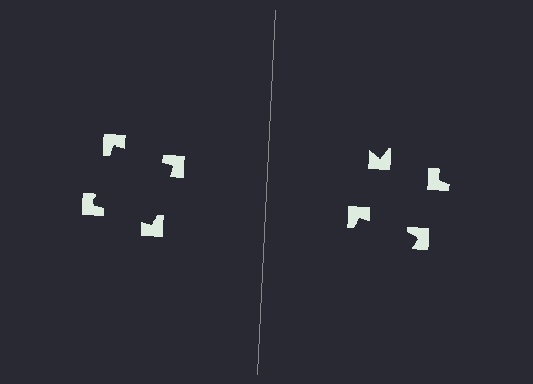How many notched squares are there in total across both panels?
8 — 4 on each side.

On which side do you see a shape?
An illusory square appears on the left side. On the right side the wedge cuts are rotated, so no coherent shape forms.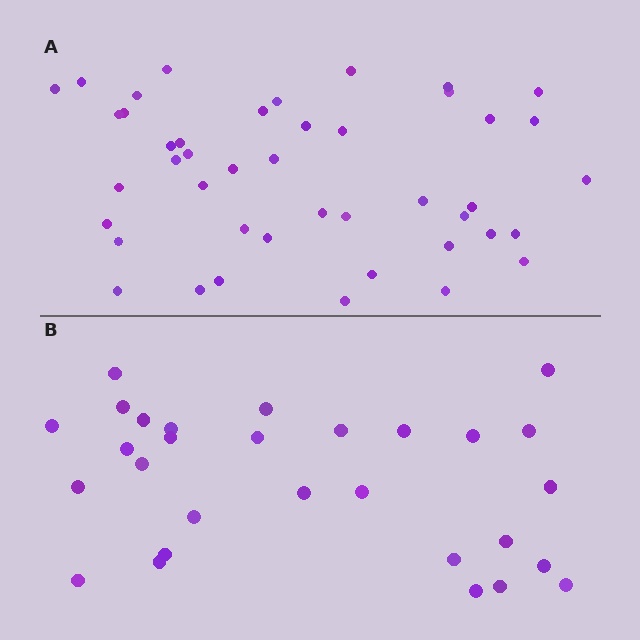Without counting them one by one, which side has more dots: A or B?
Region A (the top region) has more dots.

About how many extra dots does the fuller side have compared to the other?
Region A has approximately 15 more dots than region B.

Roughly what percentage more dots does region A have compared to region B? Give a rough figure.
About 50% more.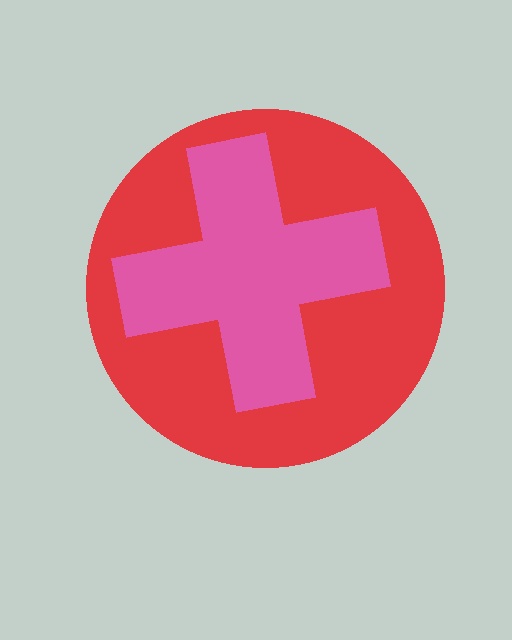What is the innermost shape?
The pink cross.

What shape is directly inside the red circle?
The pink cross.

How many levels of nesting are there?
2.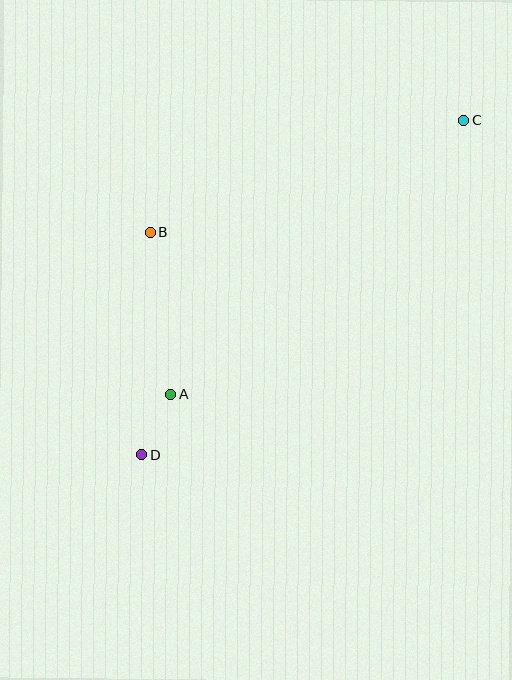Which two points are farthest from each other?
Points C and D are farthest from each other.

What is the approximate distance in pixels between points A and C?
The distance between A and C is approximately 401 pixels.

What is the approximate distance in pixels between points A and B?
The distance between A and B is approximately 163 pixels.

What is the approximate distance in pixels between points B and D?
The distance between B and D is approximately 223 pixels.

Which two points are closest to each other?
Points A and D are closest to each other.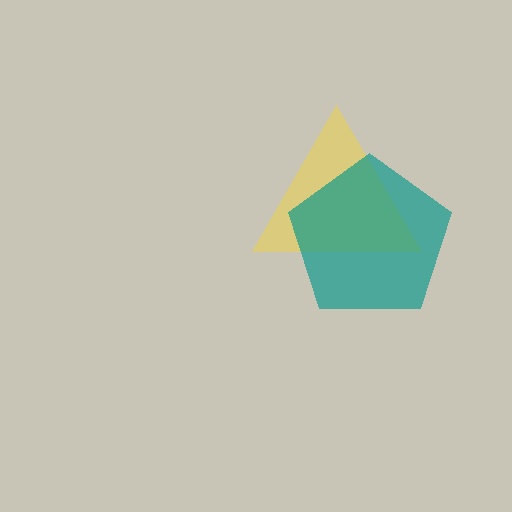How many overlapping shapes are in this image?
There are 2 overlapping shapes in the image.